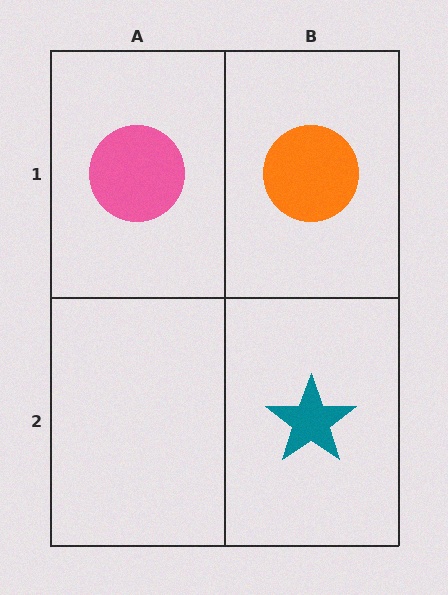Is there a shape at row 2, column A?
No, that cell is empty.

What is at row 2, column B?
A teal star.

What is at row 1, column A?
A pink circle.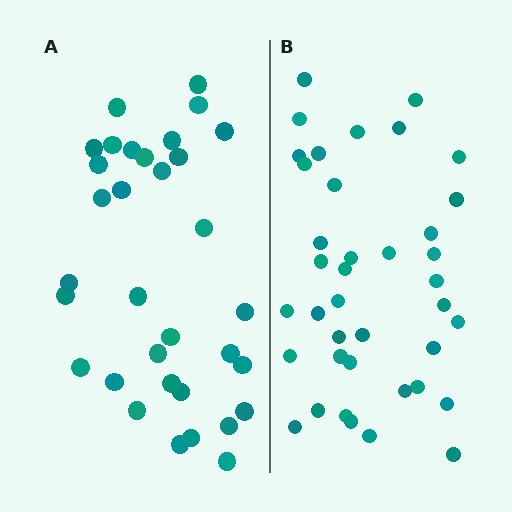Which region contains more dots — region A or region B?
Region B (the right region) has more dots.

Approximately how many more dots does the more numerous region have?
Region B has about 6 more dots than region A.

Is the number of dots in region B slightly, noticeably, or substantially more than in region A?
Region B has only slightly more — the two regions are fairly close. The ratio is roughly 1.2 to 1.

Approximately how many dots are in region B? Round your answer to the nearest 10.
About 40 dots. (The exact count is 39, which rounds to 40.)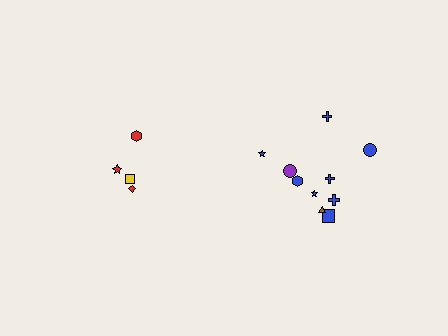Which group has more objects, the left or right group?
The right group.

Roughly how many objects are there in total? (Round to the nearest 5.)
Roughly 15 objects in total.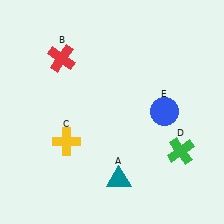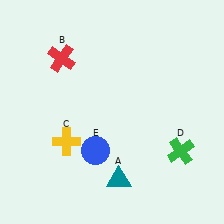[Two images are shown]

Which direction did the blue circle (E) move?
The blue circle (E) moved left.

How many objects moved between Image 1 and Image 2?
1 object moved between the two images.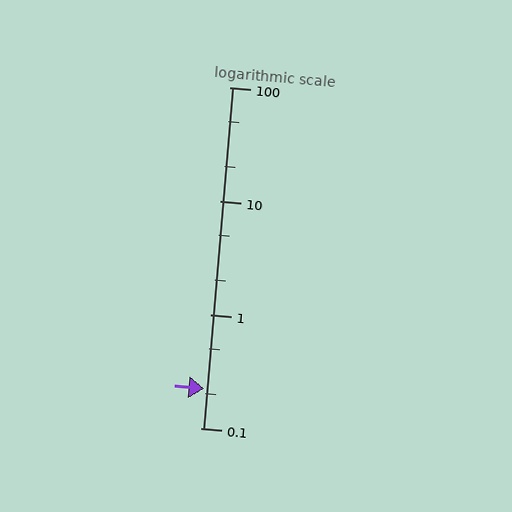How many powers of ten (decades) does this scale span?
The scale spans 3 decades, from 0.1 to 100.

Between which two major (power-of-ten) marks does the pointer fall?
The pointer is between 0.1 and 1.